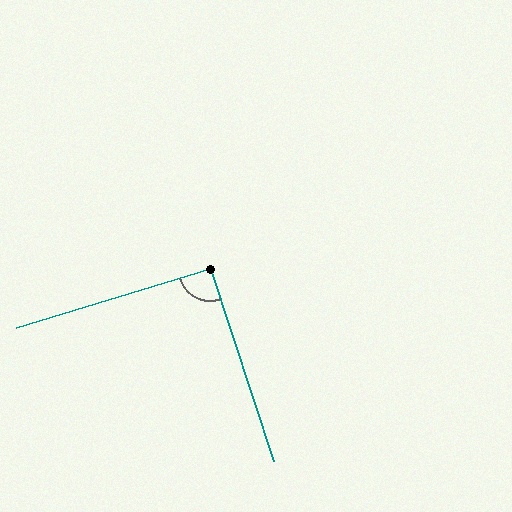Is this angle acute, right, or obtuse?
It is approximately a right angle.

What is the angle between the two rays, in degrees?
Approximately 91 degrees.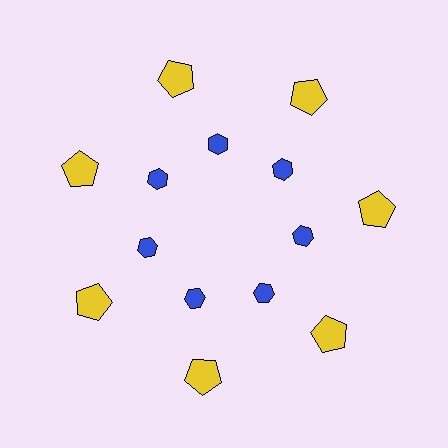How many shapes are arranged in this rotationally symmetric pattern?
There are 14 shapes, arranged in 7 groups of 2.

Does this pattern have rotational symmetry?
Yes, this pattern has 7-fold rotational symmetry. It looks the same after rotating 51 degrees around the center.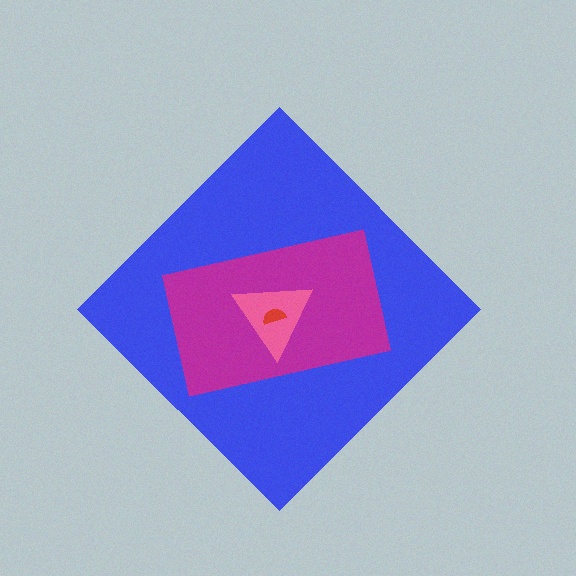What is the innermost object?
The red semicircle.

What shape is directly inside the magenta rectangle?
The pink triangle.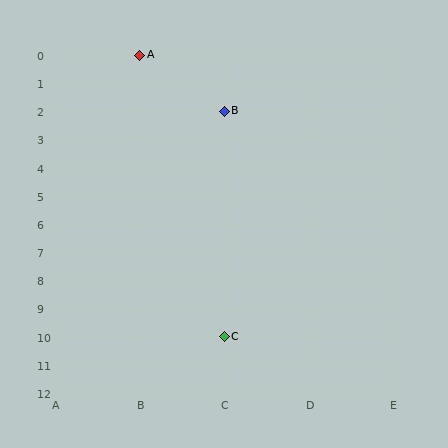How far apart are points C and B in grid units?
Points C and B are 8 rows apart.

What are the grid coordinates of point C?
Point C is at grid coordinates (C, 10).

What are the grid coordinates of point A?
Point A is at grid coordinates (B, 0).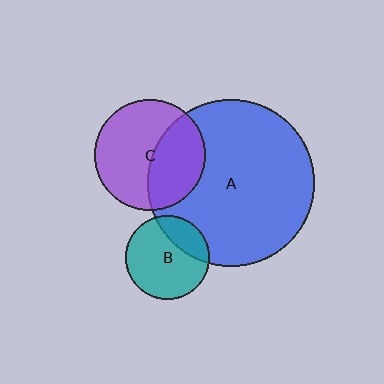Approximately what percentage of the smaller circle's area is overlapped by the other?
Approximately 25%.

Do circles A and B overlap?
Yes.